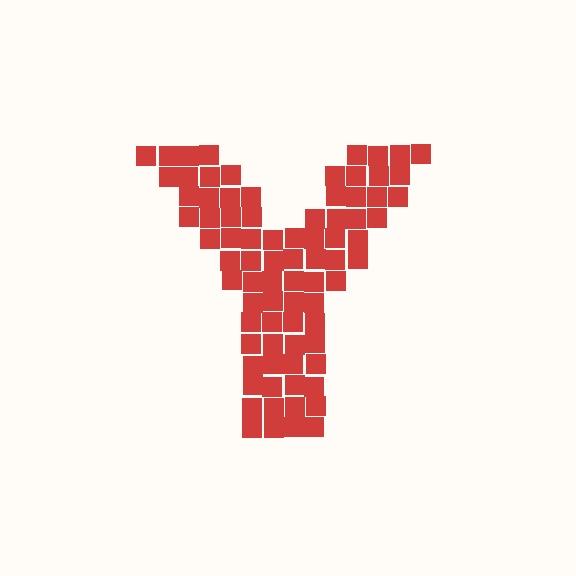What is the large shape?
The large shape is the letter Y.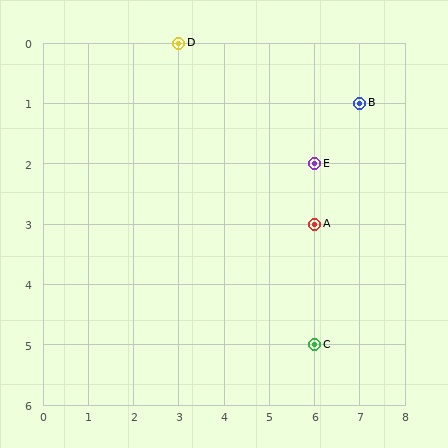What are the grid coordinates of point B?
Point B is at grid coordinates (7, 1).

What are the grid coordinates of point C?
Point C is at grid coordinates (6, 5).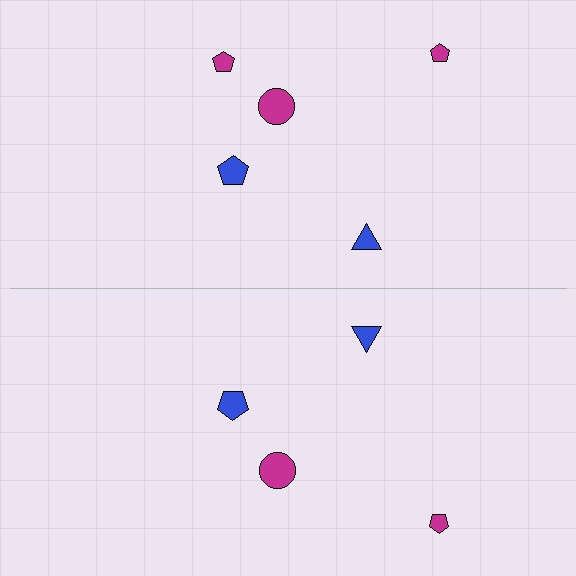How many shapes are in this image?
There are 9 shapes in this image.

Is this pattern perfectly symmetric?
No, the pattern is not perfectly symmetric. A magenta pentagon is missing from the bottom side.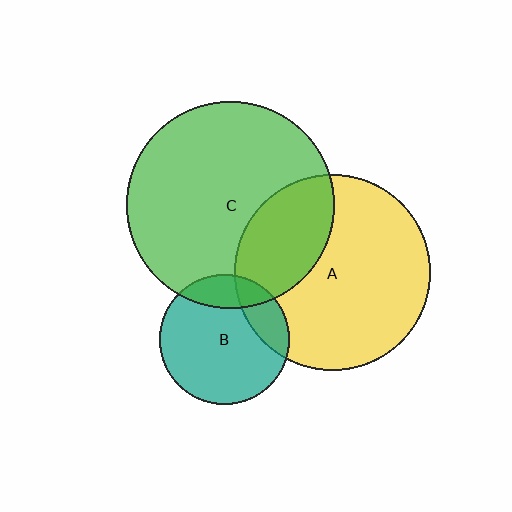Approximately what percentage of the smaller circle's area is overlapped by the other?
Approximately 20%.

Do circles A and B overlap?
Yes.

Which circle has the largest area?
Circle C (green).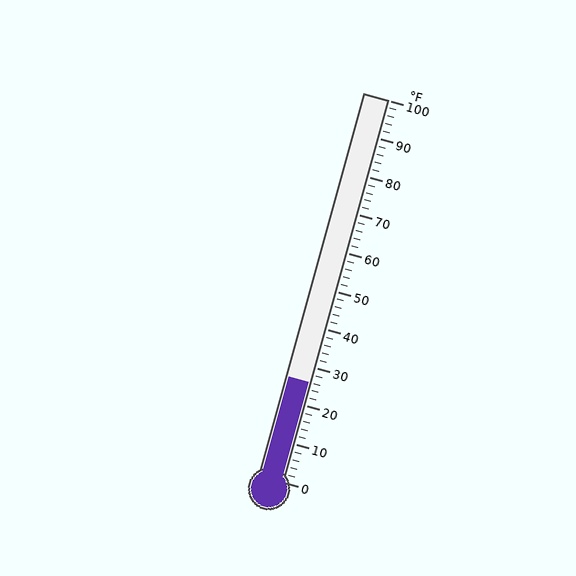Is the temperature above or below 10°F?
The temperature is above 10°F.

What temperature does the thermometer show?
The thermometer shows approximately 26°F.